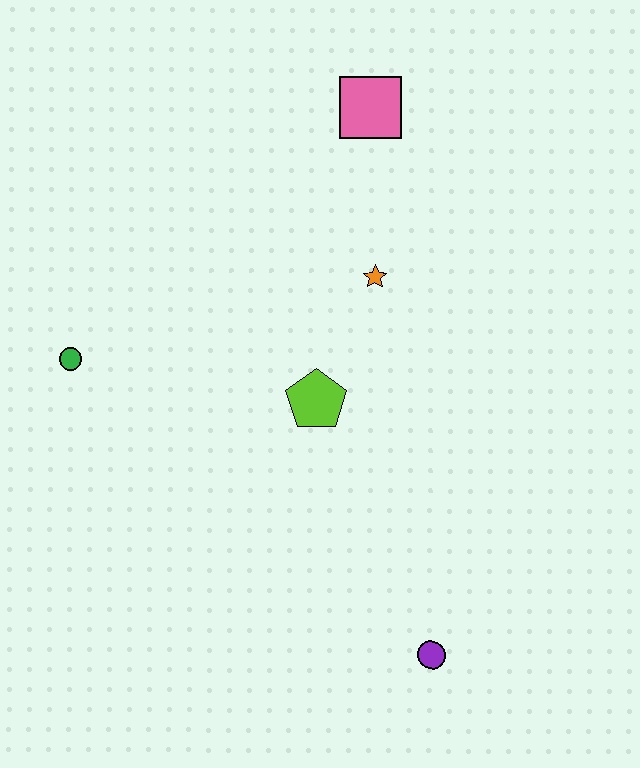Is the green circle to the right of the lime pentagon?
No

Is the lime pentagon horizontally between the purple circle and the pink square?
No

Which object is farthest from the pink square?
The purple circle is farthest from the pink square.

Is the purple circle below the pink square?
Yes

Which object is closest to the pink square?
The orange star is closest to the pink square.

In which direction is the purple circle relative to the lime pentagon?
The purple circle is below the lime pentagon.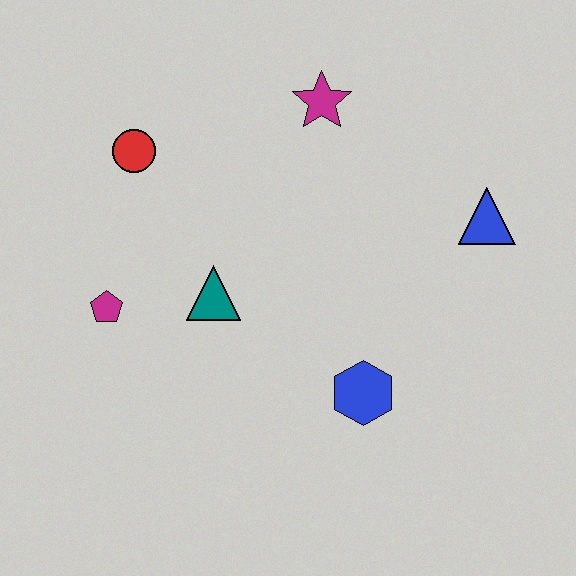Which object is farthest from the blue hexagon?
The red circle is farthest from the blue hexagon.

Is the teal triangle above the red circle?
No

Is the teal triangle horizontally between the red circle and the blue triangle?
Yes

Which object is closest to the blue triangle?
The magenta star is closest to the blue triangle.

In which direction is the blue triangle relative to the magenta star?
The blue triangle is to the right of the magenta star.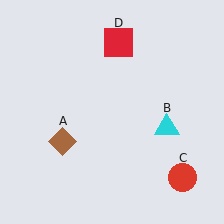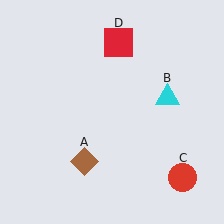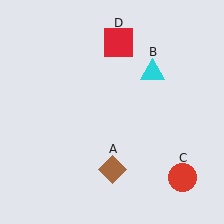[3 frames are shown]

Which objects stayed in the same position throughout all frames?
Red circle (object C) and red square (object D) remained stationary.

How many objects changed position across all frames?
2 objects changed position: brown diamond (object A), cyan triangle (object B).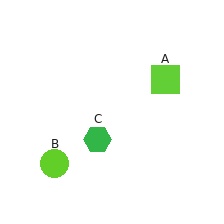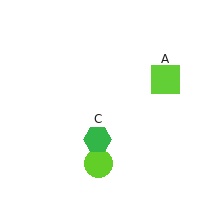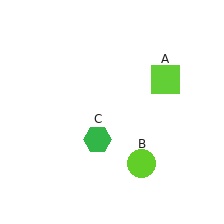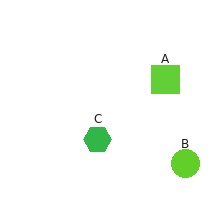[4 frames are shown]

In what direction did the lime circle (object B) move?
The lime circle (object B) moved right.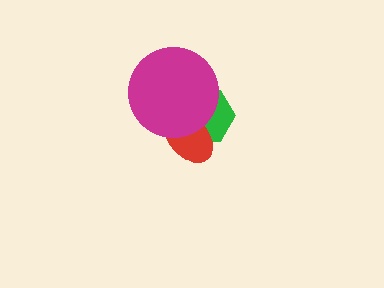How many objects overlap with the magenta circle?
2 objects overlap with the magenta circle.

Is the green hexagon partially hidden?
Yes, it is partially covered by another shape.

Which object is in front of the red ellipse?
The magenta circle is in front of the red ellipse.